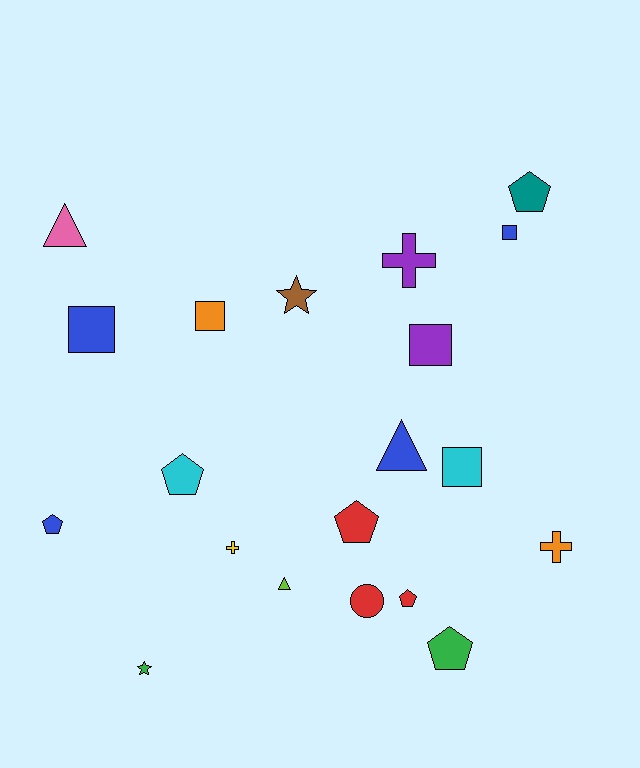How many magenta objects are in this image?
There are no magenta objects.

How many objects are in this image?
There are 20 objects.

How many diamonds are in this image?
There are no diamonds.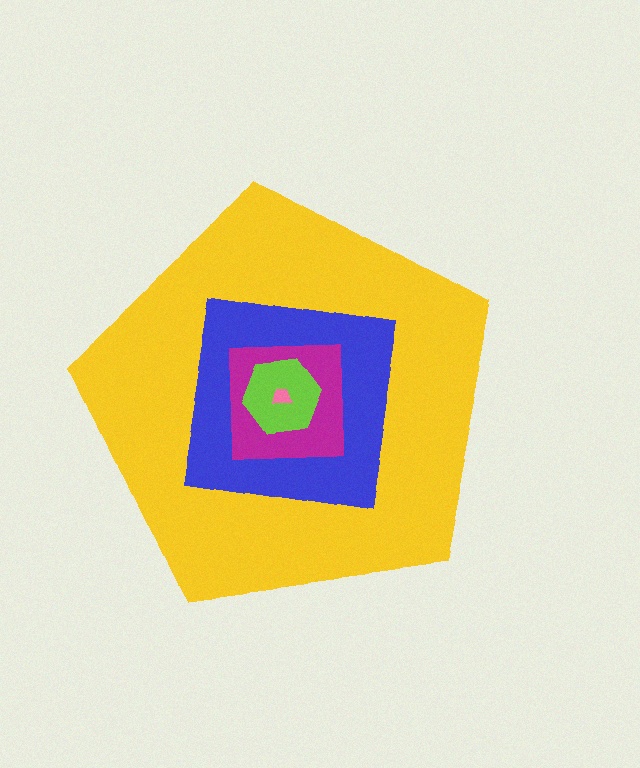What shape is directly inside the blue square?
The magenta square.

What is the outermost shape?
The yellow pentagon.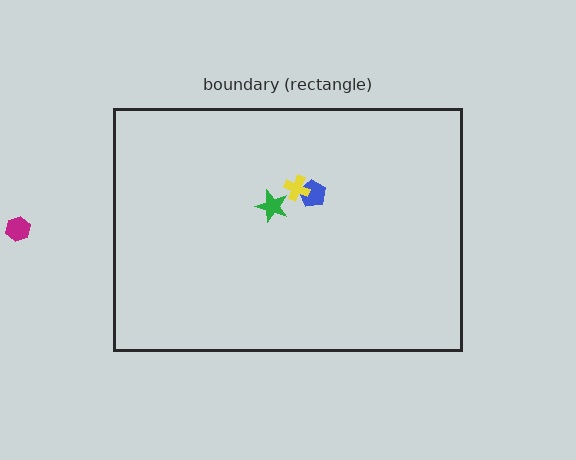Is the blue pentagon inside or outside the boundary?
Inside.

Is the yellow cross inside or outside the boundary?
Inside.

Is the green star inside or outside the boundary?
Inside.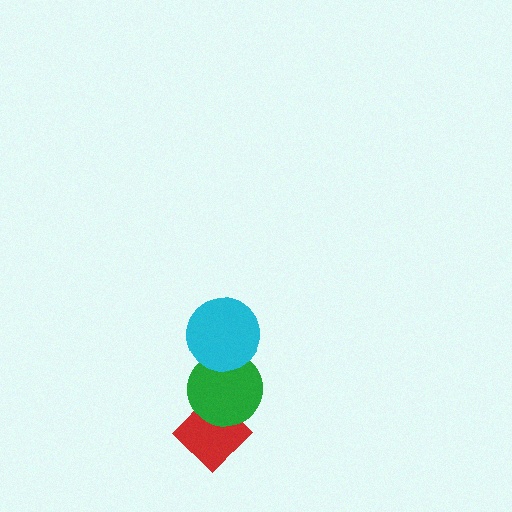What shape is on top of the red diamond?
The green circle is on top of the red diamond.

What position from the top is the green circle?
The green circle is 2nd from the top.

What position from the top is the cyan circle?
The cyan circle is 1st from the top.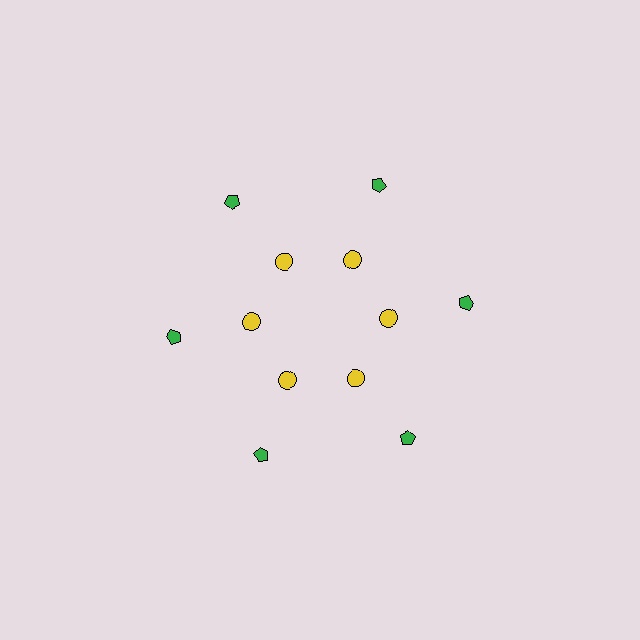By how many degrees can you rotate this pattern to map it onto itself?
The pattern maps onto itself every 60 degrees of rotation.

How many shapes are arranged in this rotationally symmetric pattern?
There are 12 shapes, arranged in 6 groups of 2.